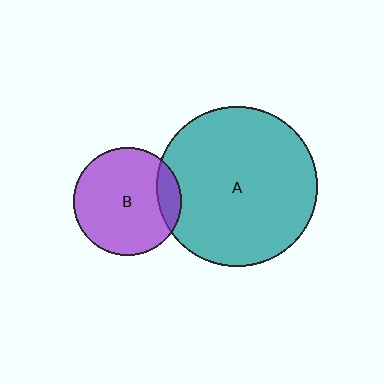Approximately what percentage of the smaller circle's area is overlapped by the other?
Approximately 15%.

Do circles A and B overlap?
Yes.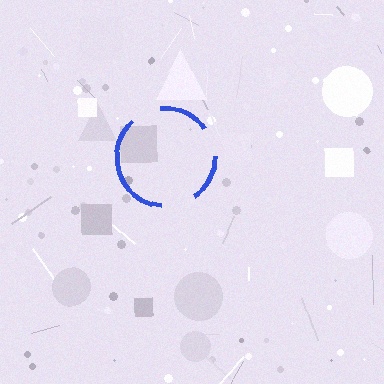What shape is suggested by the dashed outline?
The dashed outline suggests a circle.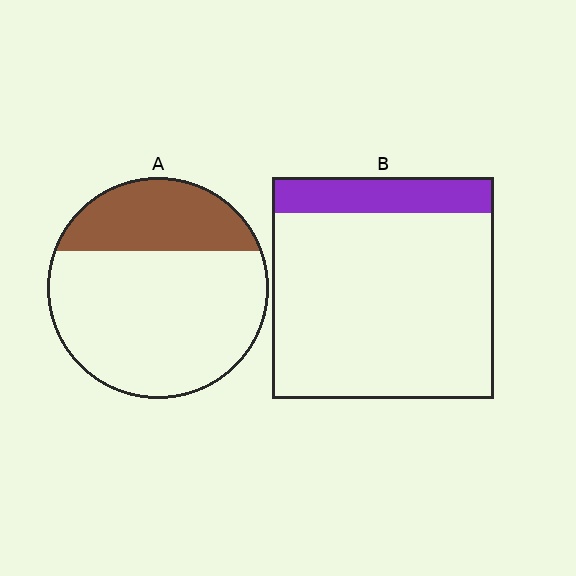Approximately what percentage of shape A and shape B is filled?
A is approximately 30% and B is approximately 15%.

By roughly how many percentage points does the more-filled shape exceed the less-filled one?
By roughly 15 percentage points (A over B).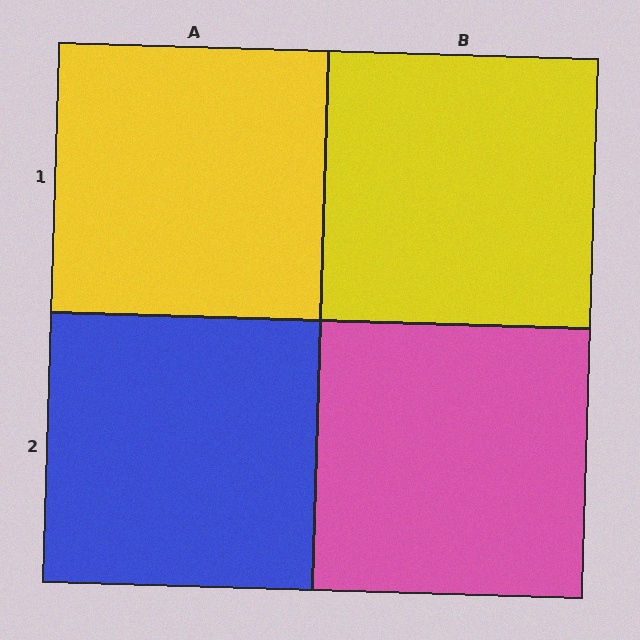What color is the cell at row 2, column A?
Blue.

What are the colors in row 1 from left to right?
Yellow, yellow.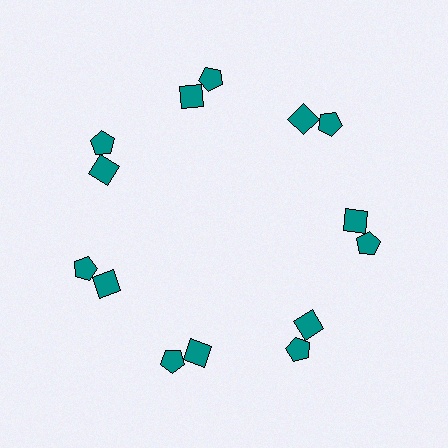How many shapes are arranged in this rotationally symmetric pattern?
There are 14 shapes, arranged in 7 groups of 2.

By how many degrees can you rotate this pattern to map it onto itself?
The pattern maps onto itself every 51 degrees of rotation.